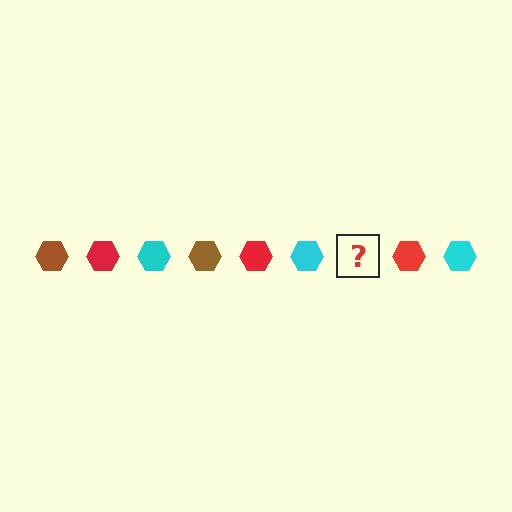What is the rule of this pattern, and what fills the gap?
The rule is that the pattern cycles through brown, red, cyan hexagons. The gap should be filled with a brown hexagon.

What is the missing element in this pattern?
The missing element is a brown hexagon.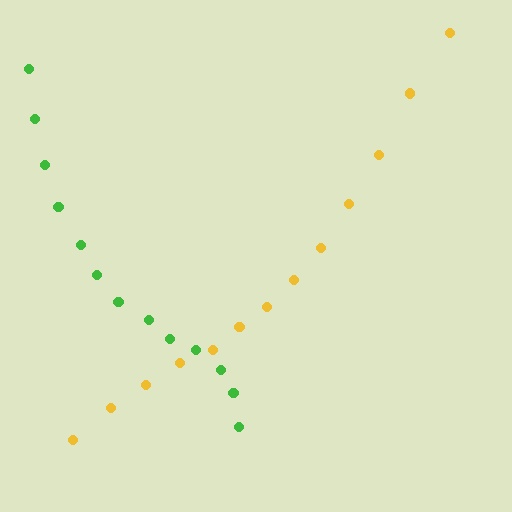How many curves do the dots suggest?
There are 2 distinct paths.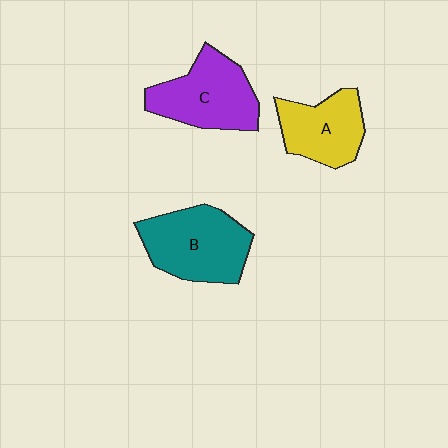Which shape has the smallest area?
Shape A (yellow).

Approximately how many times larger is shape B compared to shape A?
Approximately 1.3 times.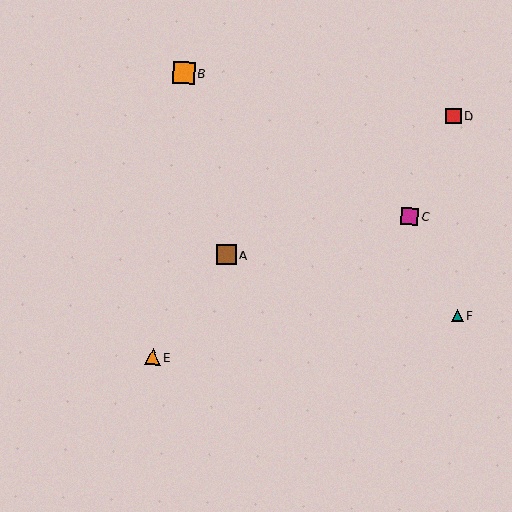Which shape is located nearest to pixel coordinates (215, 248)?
The brown square (labeled A) at (226, 255) is nearest to that location.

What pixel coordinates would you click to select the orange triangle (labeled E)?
Click at (153, 357) to select the orange triangle E.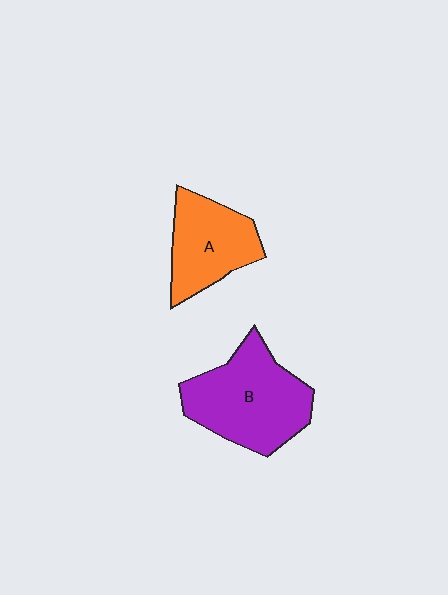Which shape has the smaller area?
Shape A (orange).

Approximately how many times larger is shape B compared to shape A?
Approximately 1.4 times.